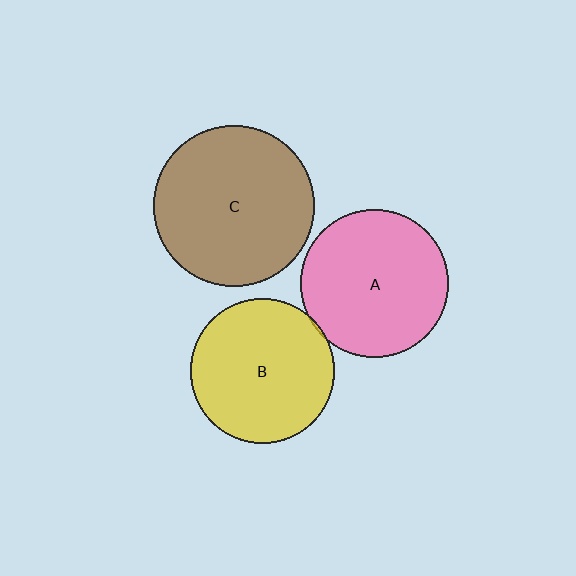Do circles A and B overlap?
Yes.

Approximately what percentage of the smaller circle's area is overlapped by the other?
Approximately 5%.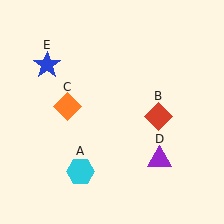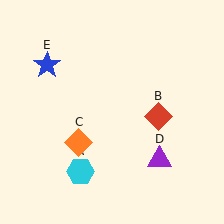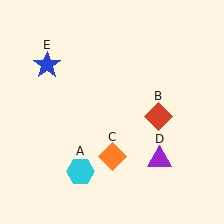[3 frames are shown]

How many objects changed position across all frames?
1 object changed position: orange diamond (object C).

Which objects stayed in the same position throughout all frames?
Cyan hexagon (object A) and red diamond (object B) and purple triangle (object D) and blue star (object E) remained stationary.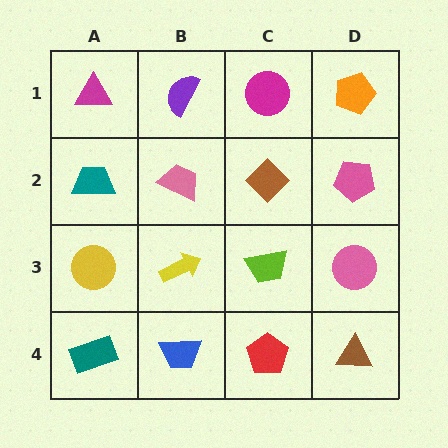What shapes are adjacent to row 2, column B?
A purple semicircle (row 1, column B), a yellow arrow (row 3, column B), a teal trapezoid (row 2, column A), a brown diamond (row 2, column C).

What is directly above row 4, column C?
A lime trapezoid.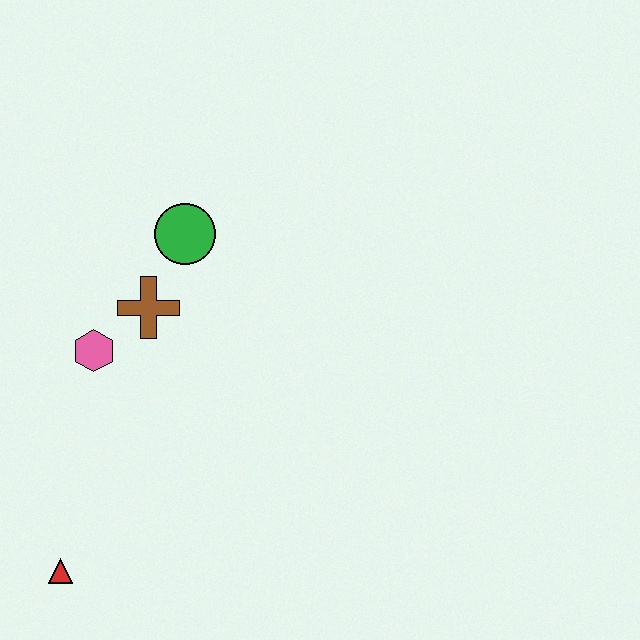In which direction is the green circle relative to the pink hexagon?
The green circle is above the pink hexagon.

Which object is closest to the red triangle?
The pink hexagon is closest to the red triangle.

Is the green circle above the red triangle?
Yes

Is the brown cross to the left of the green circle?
Yes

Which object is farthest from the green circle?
The red triangle is farthest from the green circle.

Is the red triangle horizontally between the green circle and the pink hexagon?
No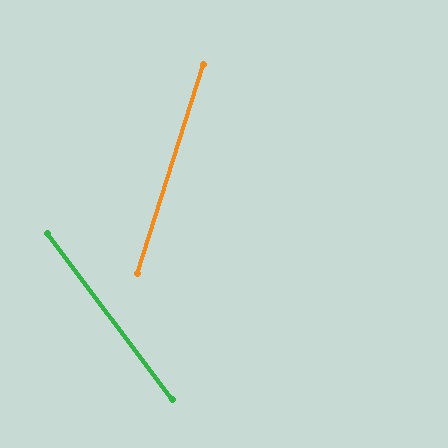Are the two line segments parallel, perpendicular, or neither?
Neither parallel nor perpendicular — they differ by about 54°.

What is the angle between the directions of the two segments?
Approximately 54 degrees.